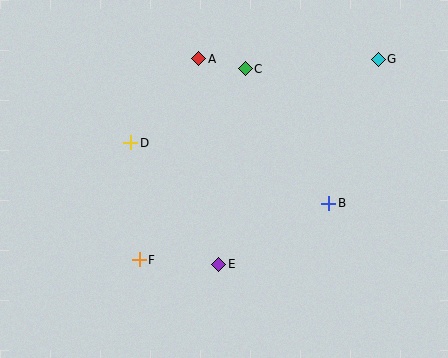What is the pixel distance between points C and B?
The distance between C and B is 158 pixels.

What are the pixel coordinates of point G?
Point G is at (378, 59).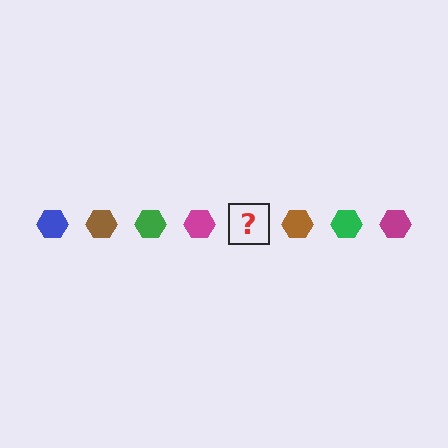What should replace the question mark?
The question mark should be replaced with a blue hexagon.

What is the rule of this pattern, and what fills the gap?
The rule is that the pattern cycles through blue, brown, green, magenta hexagons. The gap should be filled with a blue hexagon.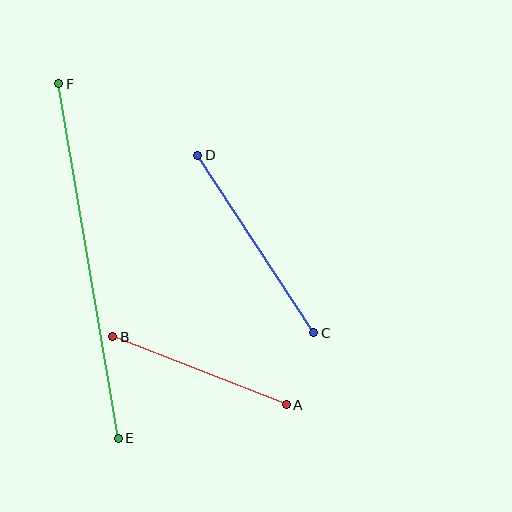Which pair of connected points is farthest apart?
Points E and F are farthest apart.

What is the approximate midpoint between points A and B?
The midpoint is at approximately (199, 371) pixels.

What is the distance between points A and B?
The distance is approximately 187 pixels.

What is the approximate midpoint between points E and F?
The midpoint is at approximately (88, 261) pixels.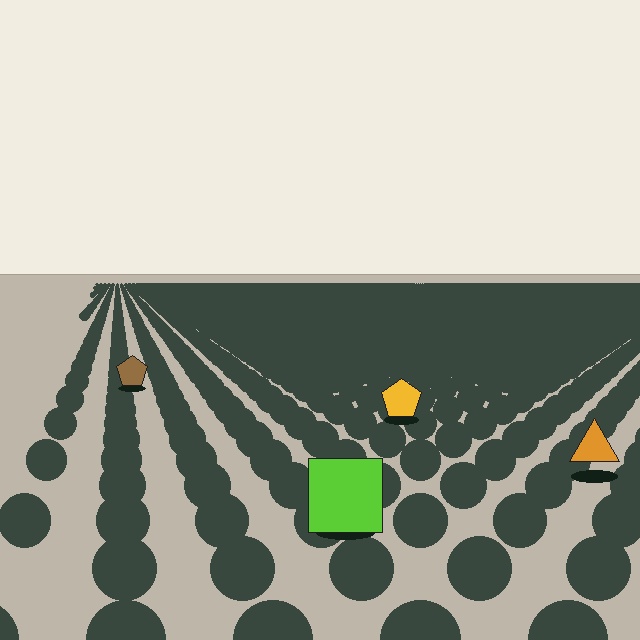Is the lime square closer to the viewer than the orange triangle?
Yes. The lime square is closer — you can tell from the texture gradient: the ground texture is coarser near it.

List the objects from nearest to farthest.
From nearest to farthest: the lime square, the orange triangle, the yellow pentagon, the brown pentagon.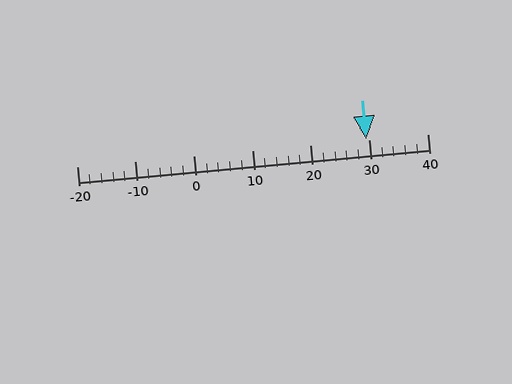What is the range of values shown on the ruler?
The ruler shows values from -20 to 40.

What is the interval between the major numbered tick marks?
The major tick marks are spaced 10 units apart.